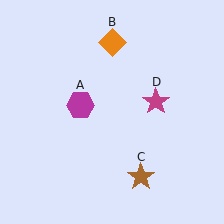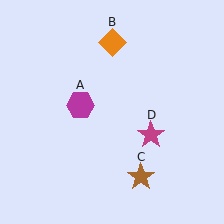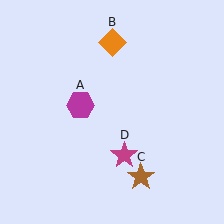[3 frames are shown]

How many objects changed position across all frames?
1 object changed position: magenta star (object D).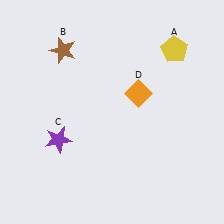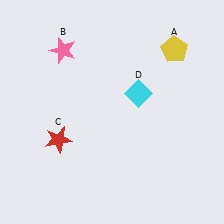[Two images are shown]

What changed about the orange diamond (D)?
In Image 1, D is orange. In Image 2, it changed to cyan.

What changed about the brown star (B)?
In Image 1, B is brown. In Image 2, it changed to pink.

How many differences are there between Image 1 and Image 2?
There are 3 differences between the two images.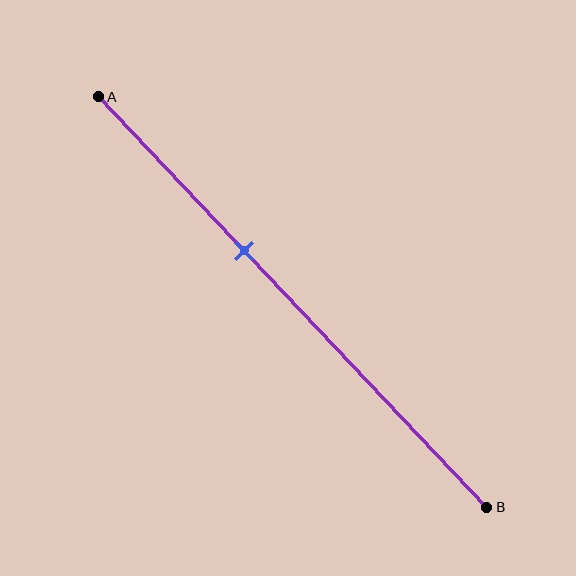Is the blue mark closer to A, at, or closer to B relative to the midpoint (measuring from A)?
The blue mark is closer to point A than the midpoint of segment AB.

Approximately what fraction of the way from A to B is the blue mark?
The blue mark is approximately 35% of the way from A to B.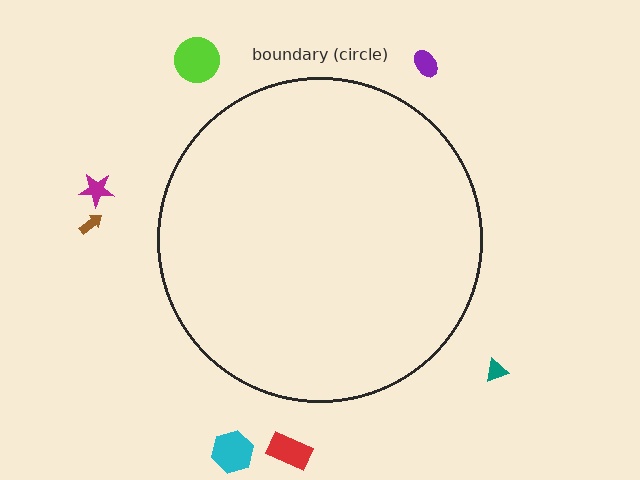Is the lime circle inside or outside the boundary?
Outside.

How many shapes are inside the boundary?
0 inside, 7 outside.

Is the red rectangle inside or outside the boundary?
Outside.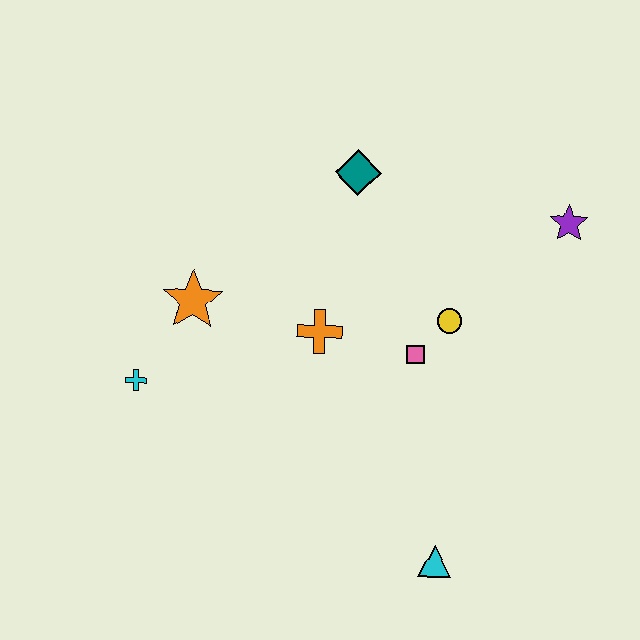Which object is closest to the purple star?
The yellow circle is closest to the purple star.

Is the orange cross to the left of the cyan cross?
No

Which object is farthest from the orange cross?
The purple star is farthest from the orange cross.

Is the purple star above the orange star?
Yes